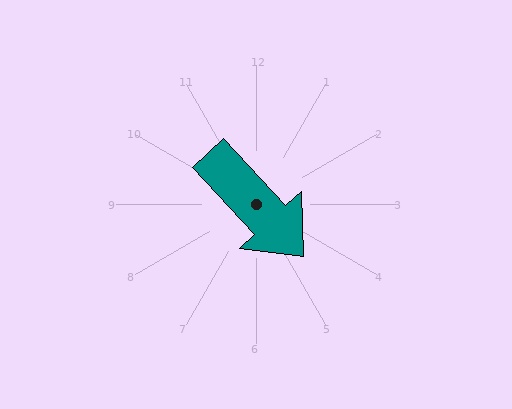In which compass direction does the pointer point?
Southeast.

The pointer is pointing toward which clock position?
Roughly 5 o'clock.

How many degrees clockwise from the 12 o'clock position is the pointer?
Approximately 137 degrees.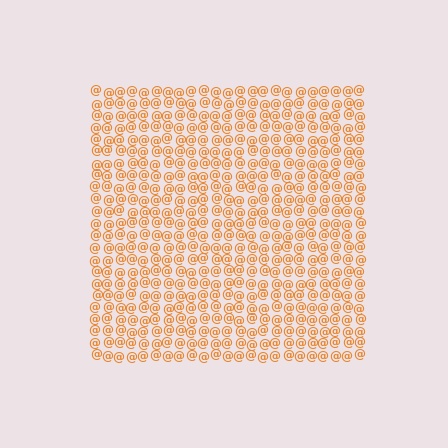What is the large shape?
The large shape is a square.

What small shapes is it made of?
It is made of small at signs.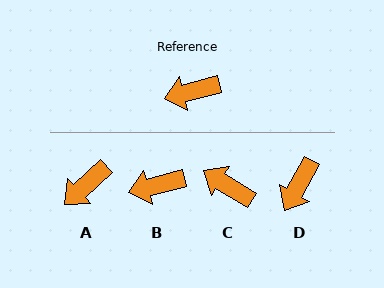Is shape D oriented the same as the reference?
No, it is off by about 47 degrees.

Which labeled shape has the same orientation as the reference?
B.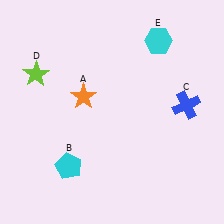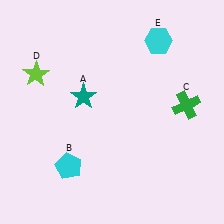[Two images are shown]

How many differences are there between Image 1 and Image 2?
There are 2 differences between the two images.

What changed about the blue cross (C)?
In Image 1, C is blue. In Image 2, it changed to green.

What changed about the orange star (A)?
In Image 1, A is orange. In Image 2, it changed to teal.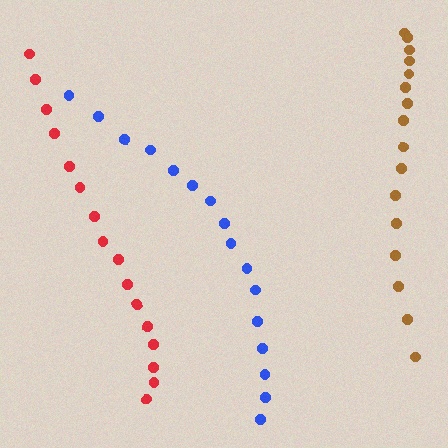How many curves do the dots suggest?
There are 3 distinct paths.